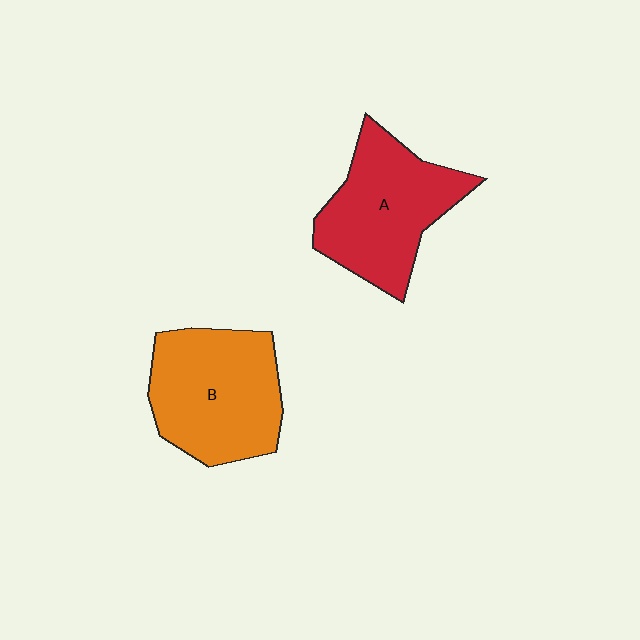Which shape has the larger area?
Shape B (orange).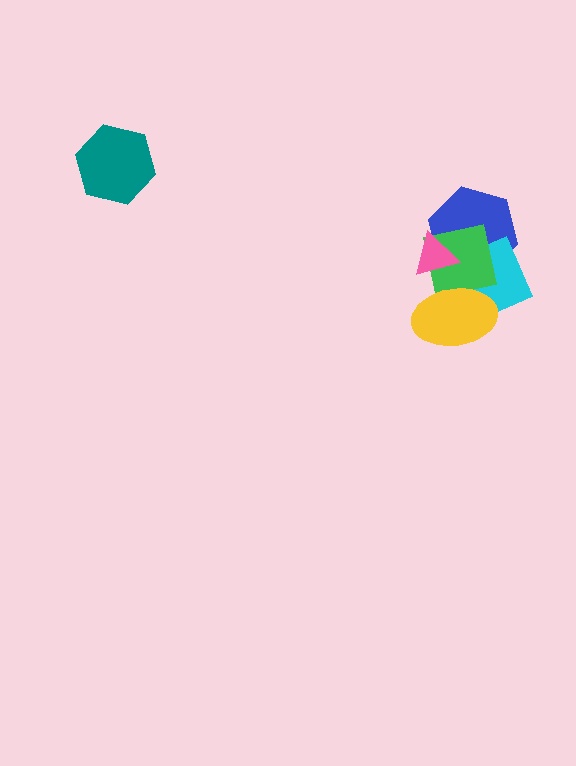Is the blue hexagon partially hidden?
Yes, it is partially covered by another shape.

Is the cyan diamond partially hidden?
Yes, it is partially covered by another shape.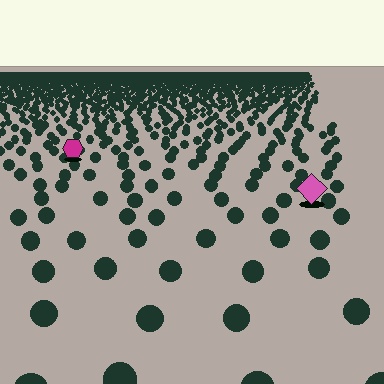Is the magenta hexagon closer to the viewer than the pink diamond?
No. The pink diamond is closer — you can tell from the texture gradient: the ground texture is coarser near it.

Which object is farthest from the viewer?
The magenta hexagon is farthest from the viewer. It appears smaller and the ground texture around it is denser.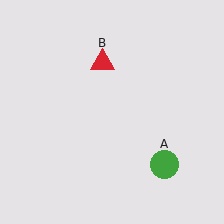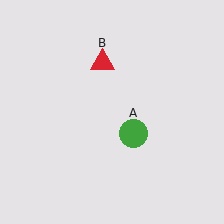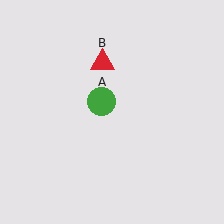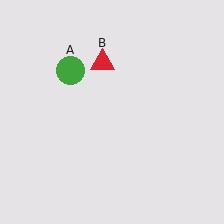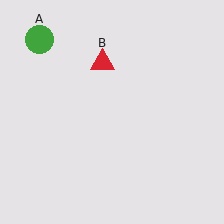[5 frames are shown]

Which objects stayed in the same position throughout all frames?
Red triangle (object B) remained stationary.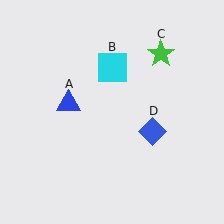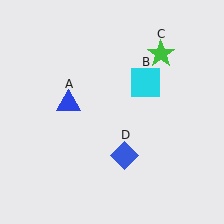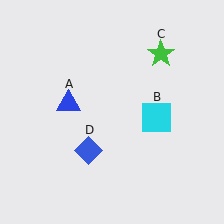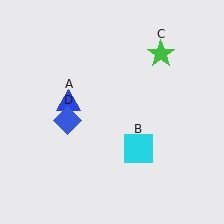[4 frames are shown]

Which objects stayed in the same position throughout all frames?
Blue triangle (object A) and green star (object C) remained stationary.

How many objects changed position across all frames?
2 objects changed position: cyan square (object B), blue diamond (object D).